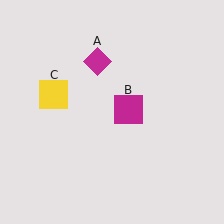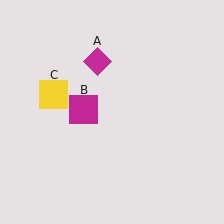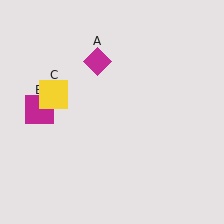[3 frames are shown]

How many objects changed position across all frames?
1 object changed position: magenta square (object B).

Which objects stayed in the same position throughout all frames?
Magenta diamond (object A) and yellow square (object C) remained stationary.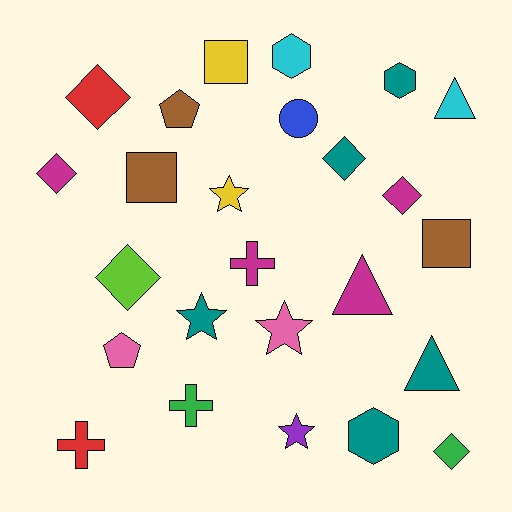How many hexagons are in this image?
There are 3 hexagons.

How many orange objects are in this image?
There are no orange objects.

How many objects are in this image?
There are 25 objects.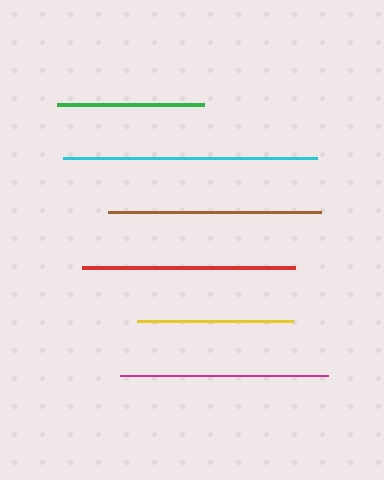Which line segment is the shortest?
The green line is the shortest at approximately 146 pixels.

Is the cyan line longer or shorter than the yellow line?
The cyan line is longer than the yellow line.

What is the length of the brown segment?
The brown segment is approximately 212 pixels long.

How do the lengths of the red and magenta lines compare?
The red and magenta lines are approximately the same length.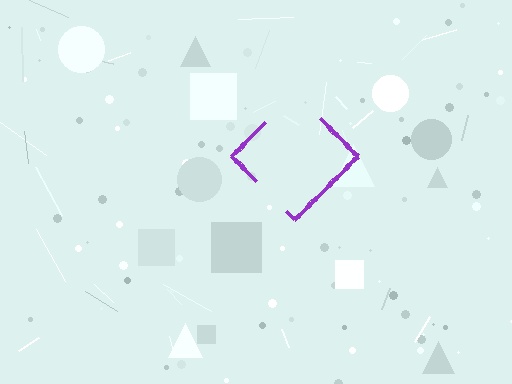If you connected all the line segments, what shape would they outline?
They would outline a diamond.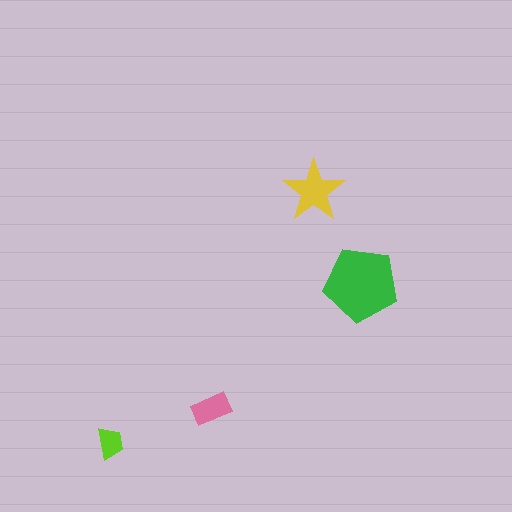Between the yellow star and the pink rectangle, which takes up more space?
The yellow star.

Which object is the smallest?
The lime trapezoid.